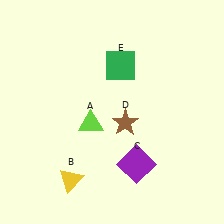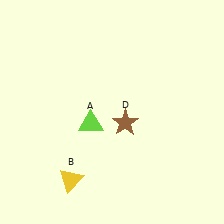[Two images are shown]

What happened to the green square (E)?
The green square (E) was removed in Image 2. It was in the top-right area of Image 1.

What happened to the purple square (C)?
The purple square (C) was removed in Image 2. It was in the bottom-right area of Image 1.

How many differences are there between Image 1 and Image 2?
There are 2 differences between the two images.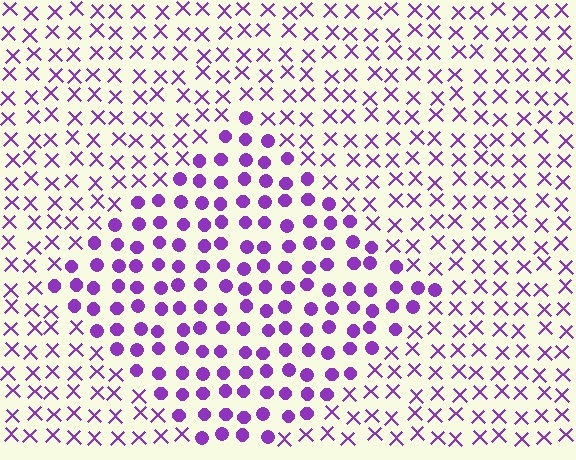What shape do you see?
I see a diamond.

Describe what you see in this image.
The image is filled with small purple elements arranged in a uniform grid. A diamond-shaped region contains circles, while the surrounding area contains X marks. The boundary is defined purely by the change in element shape.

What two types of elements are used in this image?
The image uses circles inside the diamond region and X marks outside it.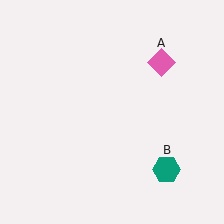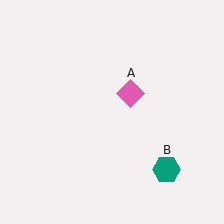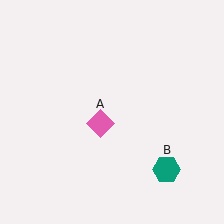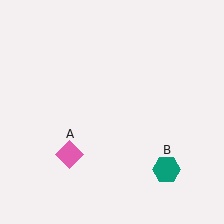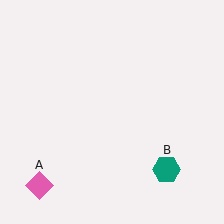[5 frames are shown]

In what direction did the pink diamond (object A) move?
The pink diamond (object A) moved down and to the left.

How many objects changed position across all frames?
1 object changed position: pink diamond (object A).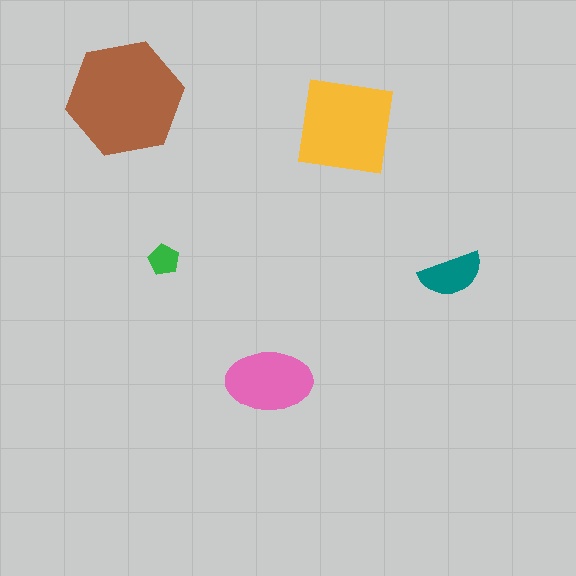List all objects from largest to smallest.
The brown hexagon, the yellow square, the pink ellipse, the teal semicircle, the green pentagon.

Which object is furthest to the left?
The brown hexagon is leftmost.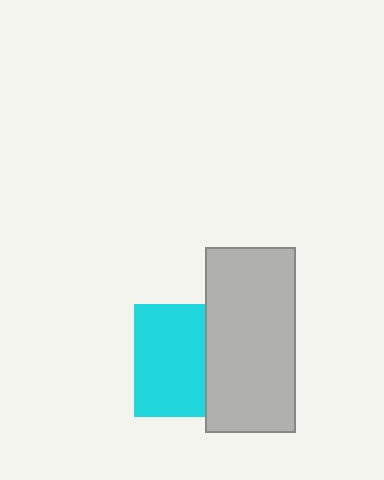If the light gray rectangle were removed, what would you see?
You would see the complete cyan square.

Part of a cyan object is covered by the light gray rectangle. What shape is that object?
It is a square.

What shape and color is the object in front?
The object in front is a light gray rectangle.